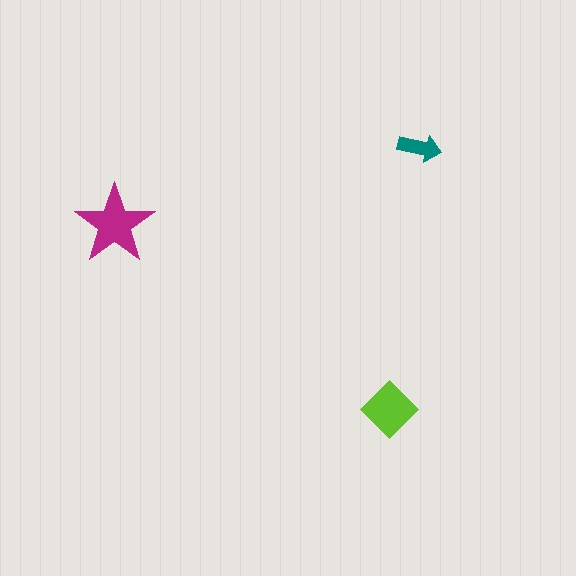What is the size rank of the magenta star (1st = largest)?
1st.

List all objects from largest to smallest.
The magenta star, the lime diamond, the teal arrow.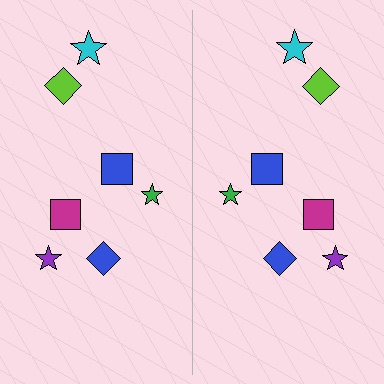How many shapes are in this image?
There are 14 shapes in this image.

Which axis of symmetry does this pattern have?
The pattern has a vertical axis of symmetry running through the center of the image.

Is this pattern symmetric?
Yes, this pattern has bilateral (reflection) symmetry.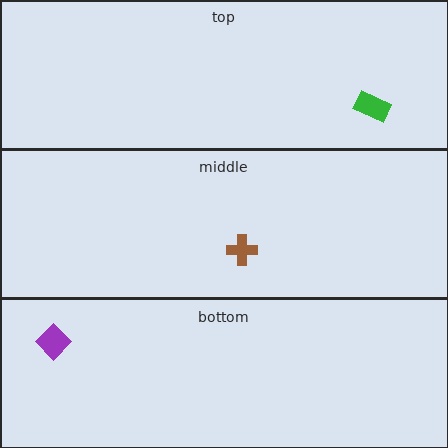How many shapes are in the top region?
1.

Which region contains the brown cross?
The middle region.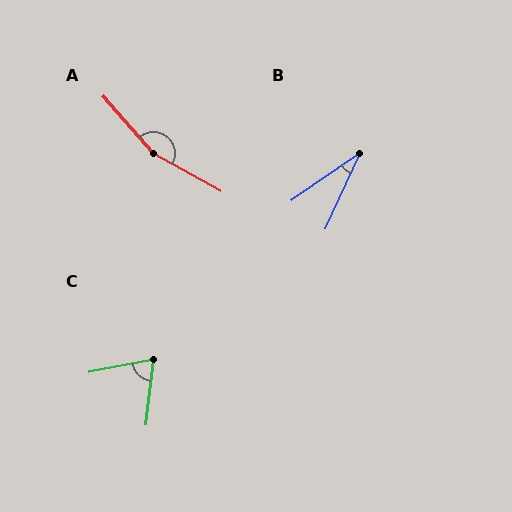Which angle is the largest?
A, at approximately 160 degrees.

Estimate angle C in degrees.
Approximately 72 degrees.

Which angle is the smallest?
B, at approximately 31 degrees.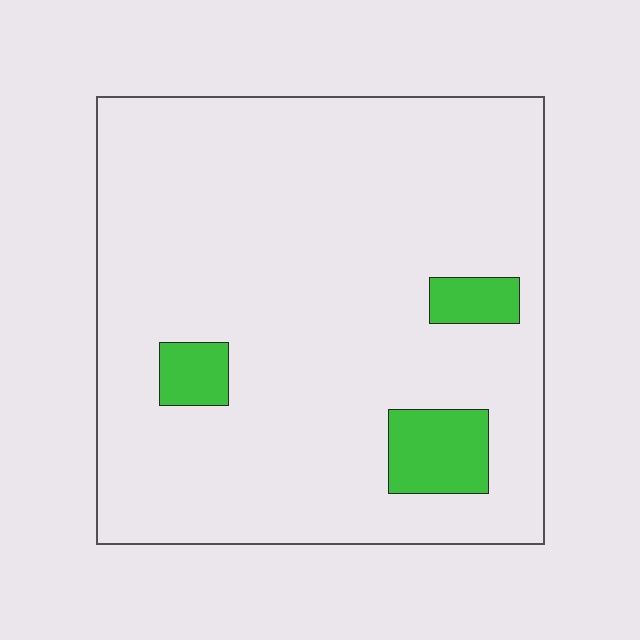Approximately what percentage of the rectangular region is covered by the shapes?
Approximately 10%.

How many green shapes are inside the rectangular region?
3.